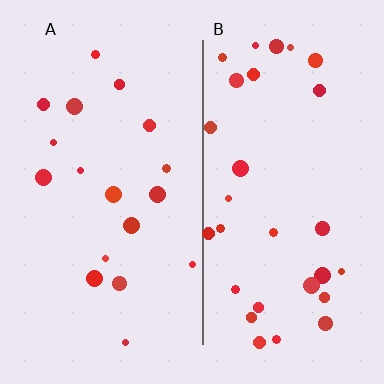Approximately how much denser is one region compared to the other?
Approximately 1.7× — region B over region A.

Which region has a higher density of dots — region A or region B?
B (the right).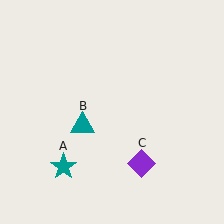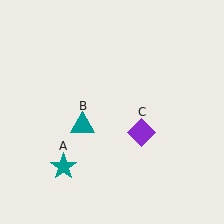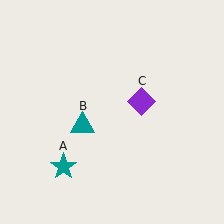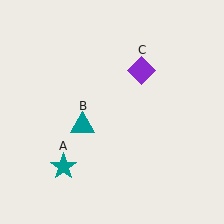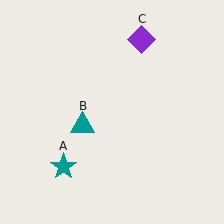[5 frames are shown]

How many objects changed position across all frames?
1 object changed position: purple diamond (object C).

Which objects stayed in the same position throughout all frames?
Teal star (object A) and teal triangle (object B) remained stationary.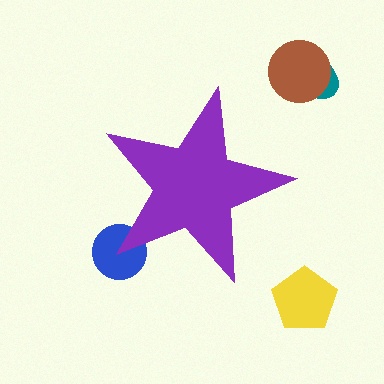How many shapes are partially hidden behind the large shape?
1 shape is partially hidden.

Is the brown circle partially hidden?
No, the brown circle is fully visible.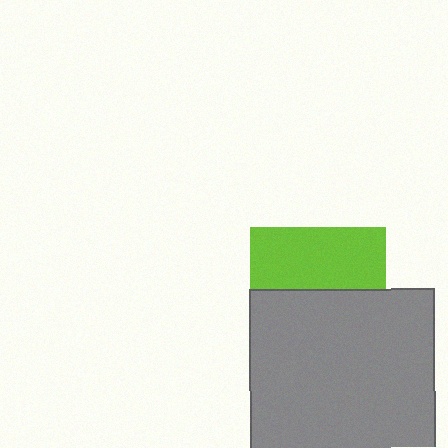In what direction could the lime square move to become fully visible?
The lime square could move up. That would shift it out from behind the gray square entirely.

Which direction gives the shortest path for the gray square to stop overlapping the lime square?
Moving down gives the shortest separation.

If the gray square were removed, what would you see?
You would see the complete lime square.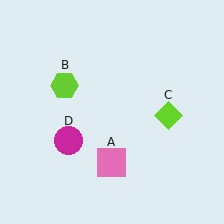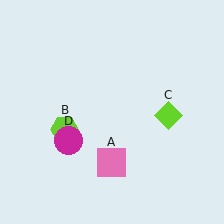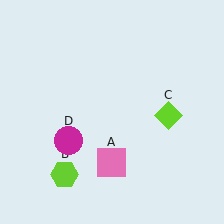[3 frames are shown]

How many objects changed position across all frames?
1 object changed position: lime hexagon (object B).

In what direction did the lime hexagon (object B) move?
The lime hexagon (object B) moved down.